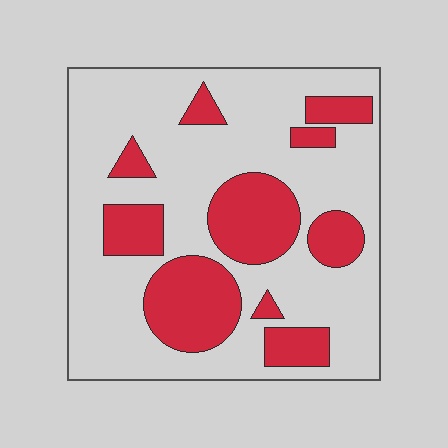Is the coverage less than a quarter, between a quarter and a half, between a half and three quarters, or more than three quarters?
Between a quarter and a half.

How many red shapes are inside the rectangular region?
10.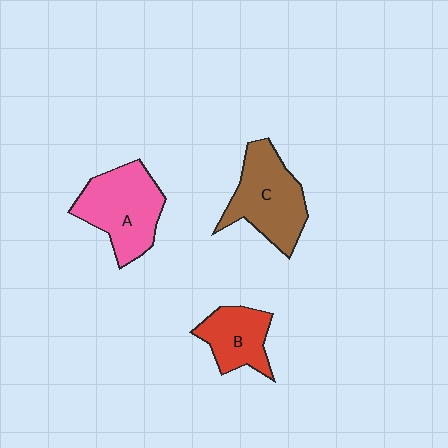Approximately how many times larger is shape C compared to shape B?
Approximately 1.5 times.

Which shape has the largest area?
Shape A (pink).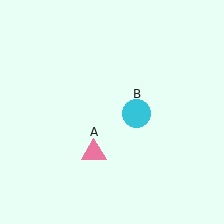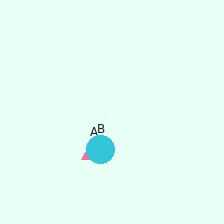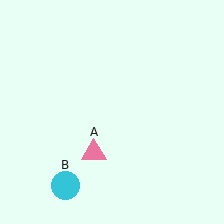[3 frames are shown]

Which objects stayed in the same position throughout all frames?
Pink triangle (object A) remained stationary.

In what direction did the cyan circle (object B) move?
The cyan circle (object B) moved down and to the left.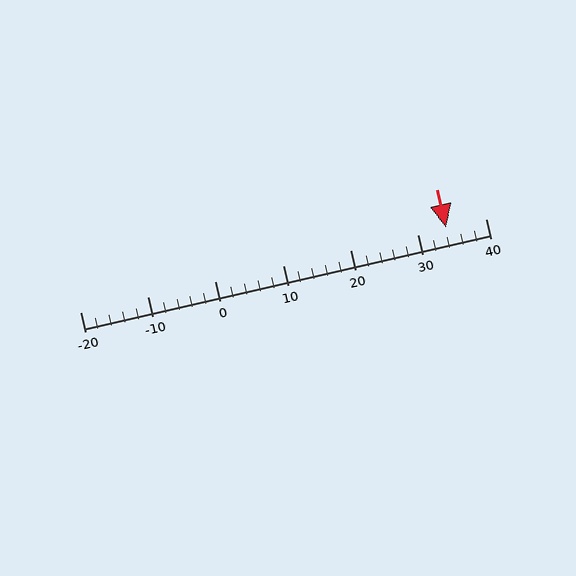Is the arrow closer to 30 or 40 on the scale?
The arrow is closer to 30.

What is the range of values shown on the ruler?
The ruler shows values from -20 to 40.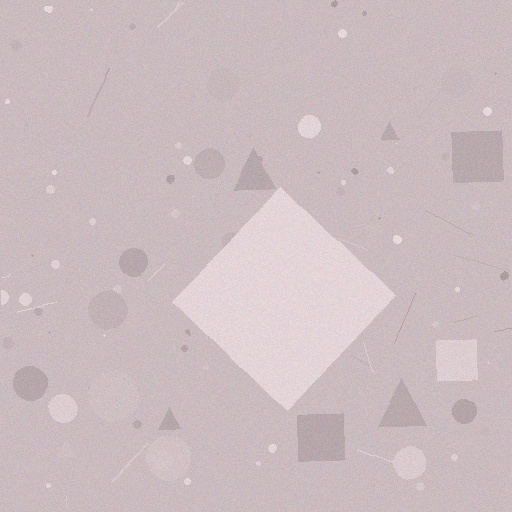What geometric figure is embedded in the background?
A diamond is embedded in the background.